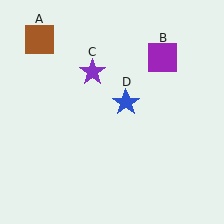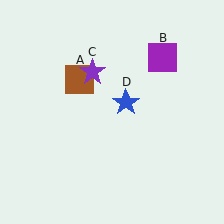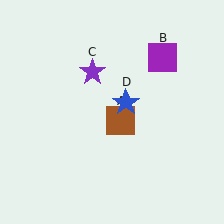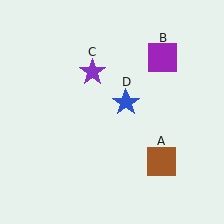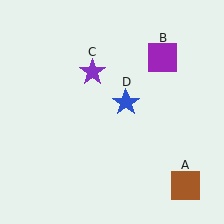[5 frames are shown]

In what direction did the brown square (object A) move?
The brown square (object A) moved down and to the right.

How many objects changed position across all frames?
1 object changed position: brown square (object A).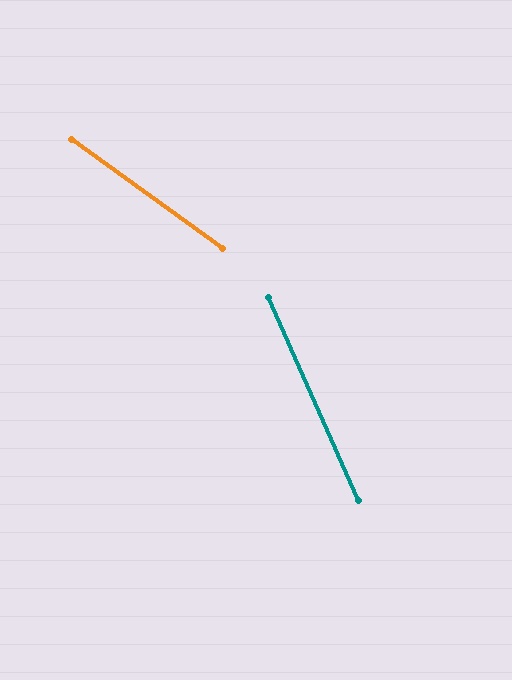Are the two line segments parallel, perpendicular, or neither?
Neither parallel nor perpendicular — they differ by about 30°.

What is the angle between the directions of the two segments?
Approximately 30 degrees.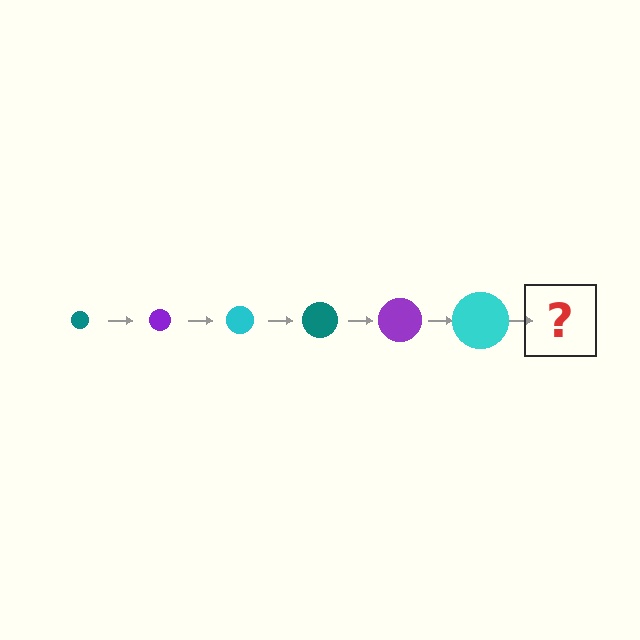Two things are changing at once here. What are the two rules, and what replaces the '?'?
The two rules are that the circle grows larger each step and the color cycles through teal, purple, and cyan. The '?' should be a teal circle, larger than the previous one.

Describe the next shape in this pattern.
It should be a teal circle, larger than the previous one.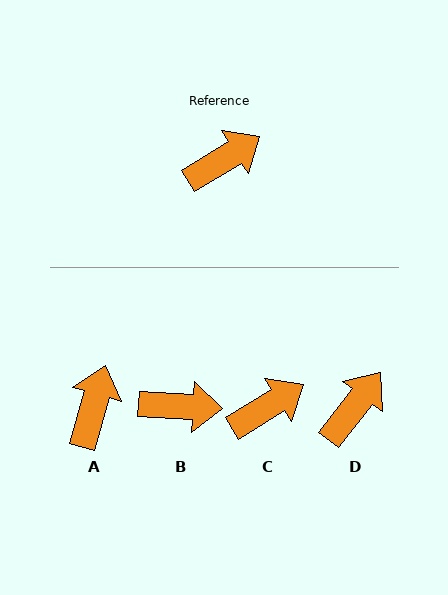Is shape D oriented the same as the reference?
No, it is off by about 21 degrees.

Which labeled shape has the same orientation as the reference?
C.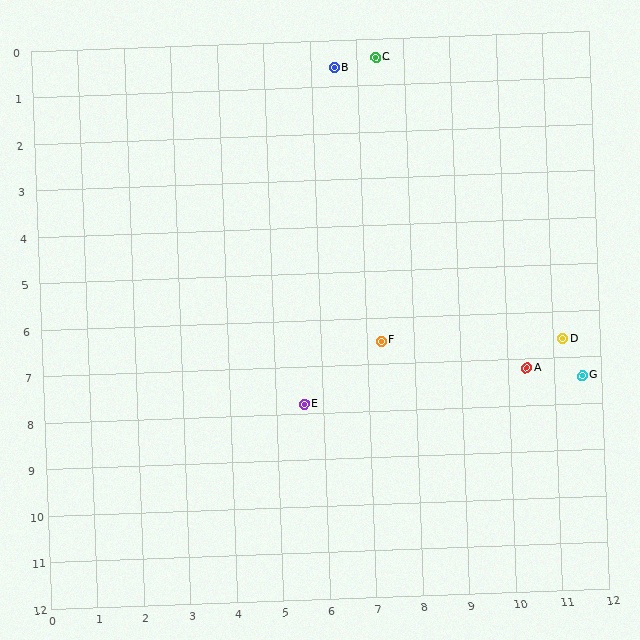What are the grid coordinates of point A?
Point A is at approximately (10.4, 7.2).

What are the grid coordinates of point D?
Point D is at approximately (11.2, 6.6).